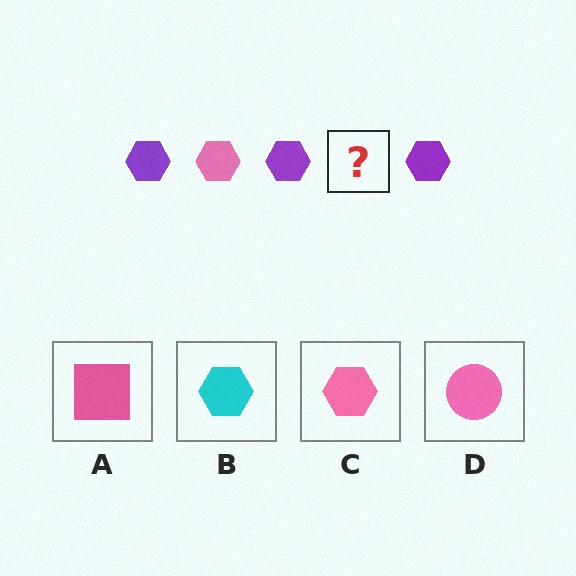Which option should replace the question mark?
Option C.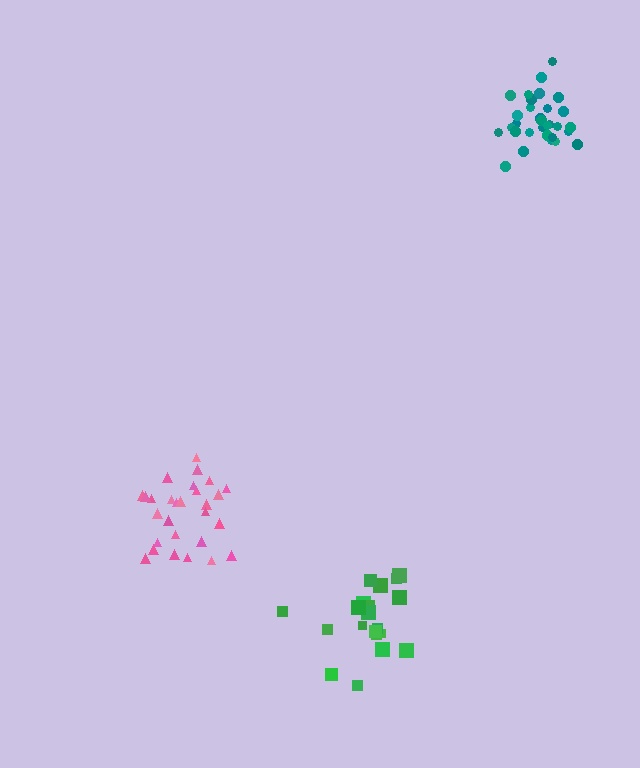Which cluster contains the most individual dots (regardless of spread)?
Teal (31).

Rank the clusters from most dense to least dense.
teal, pink, green.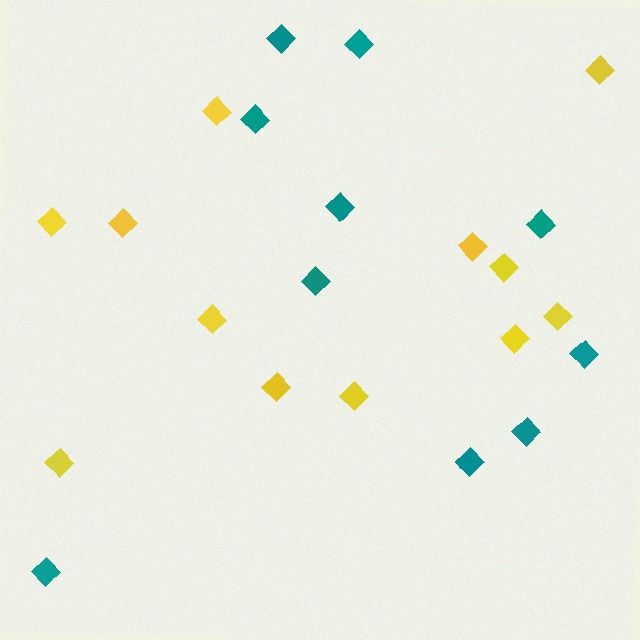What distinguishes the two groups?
There are 2 groups: one group of yellow diamonds (12) and one group of teal diamonds (10).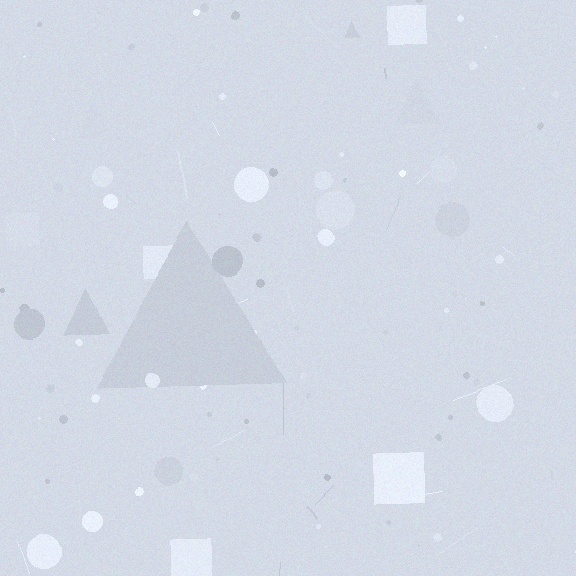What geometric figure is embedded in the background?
A triangle is embedded in the background.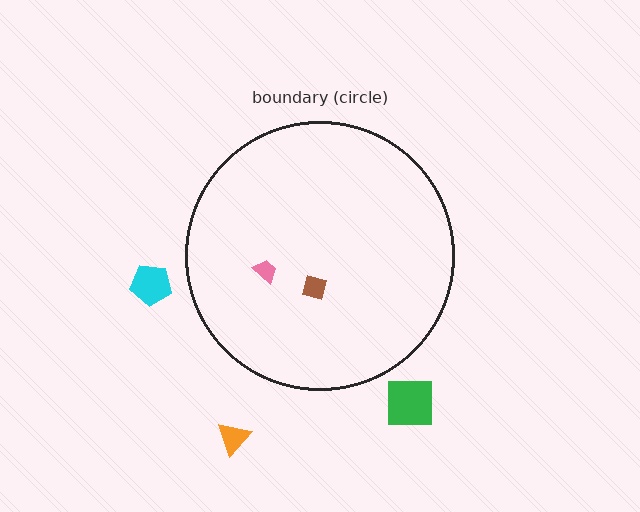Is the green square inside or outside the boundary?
Outside.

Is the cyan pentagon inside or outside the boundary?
Outside.